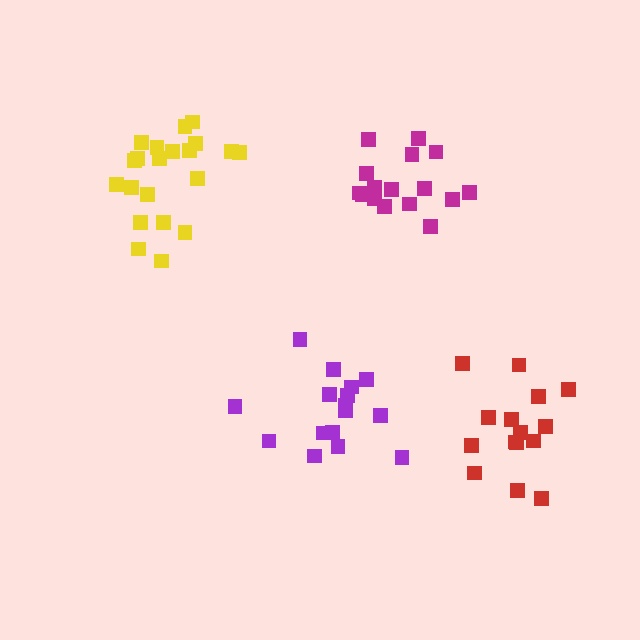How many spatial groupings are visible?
There are 4 spatial groupings.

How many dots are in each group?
Group 1: 16 dots, Group 2: 15 dots, Group 3: 16 dots, Group 4: 21 dots (68 total).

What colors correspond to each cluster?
The clusters are colored: magenta, red, purple, yellow.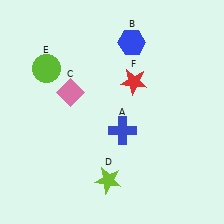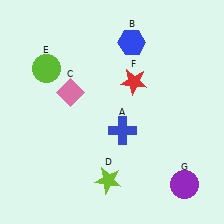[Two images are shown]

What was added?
A purple circle (G) was added in Image 2.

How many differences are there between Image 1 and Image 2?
There is 1 difference between the two images.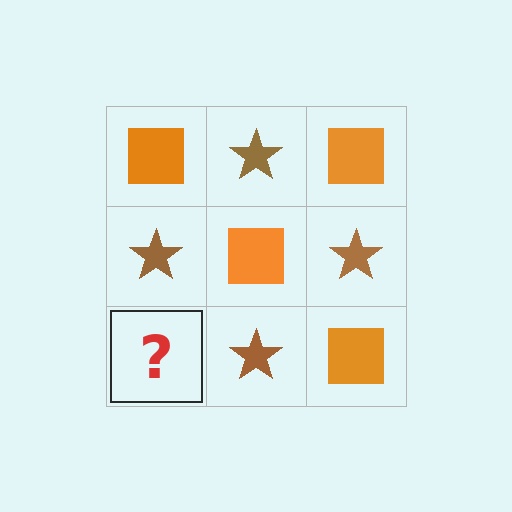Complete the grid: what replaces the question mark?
The question mark should be replaced with an orange square.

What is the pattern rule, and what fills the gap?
The rule is that it alternates orange square and brown star in a checkerboard pattern. The gap should be filled with an orange square.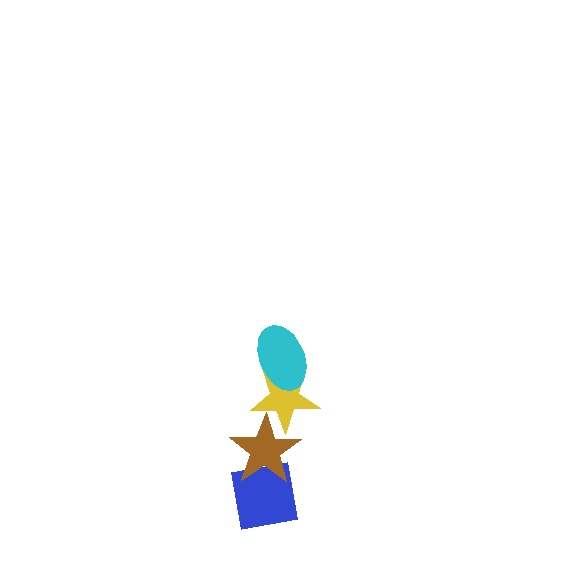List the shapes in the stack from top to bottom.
From top to bottom: the cyan ellipse, the yellow star, the brown star, the blue square.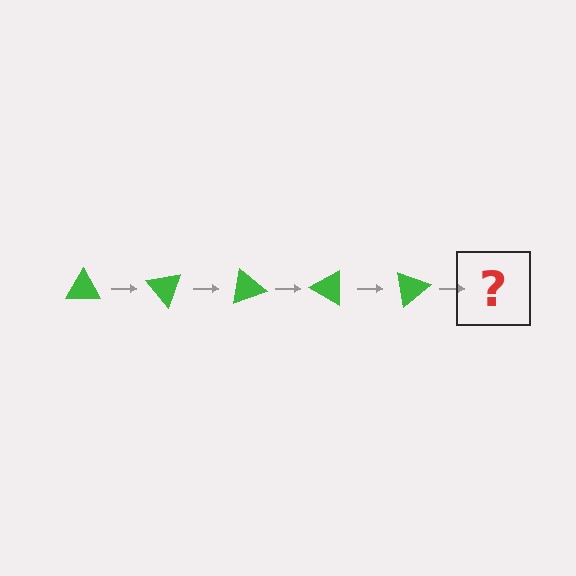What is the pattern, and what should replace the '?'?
The pattern is that the triangle rotates 50 degrees each step. The '?' should be a green triangle rotated 250 degrees.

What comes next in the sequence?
The next element should be a green triangle rotated 250 degrees.